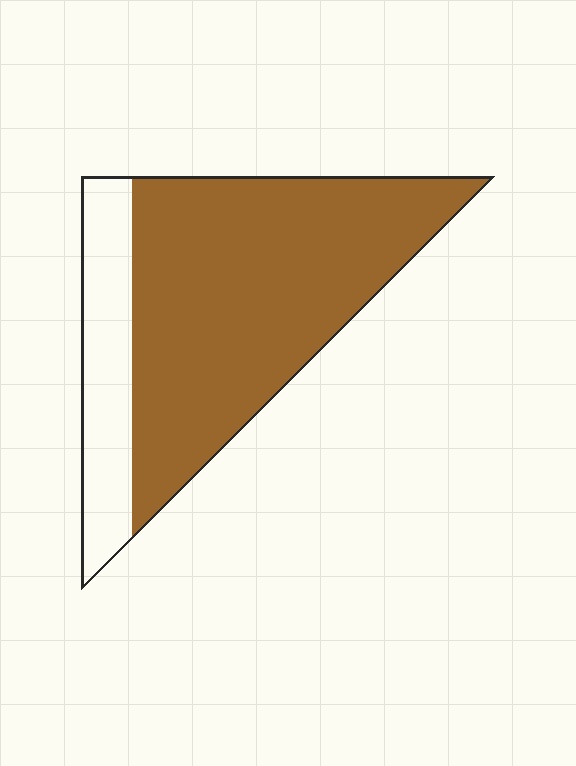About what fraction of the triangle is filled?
About three quarters (3/4).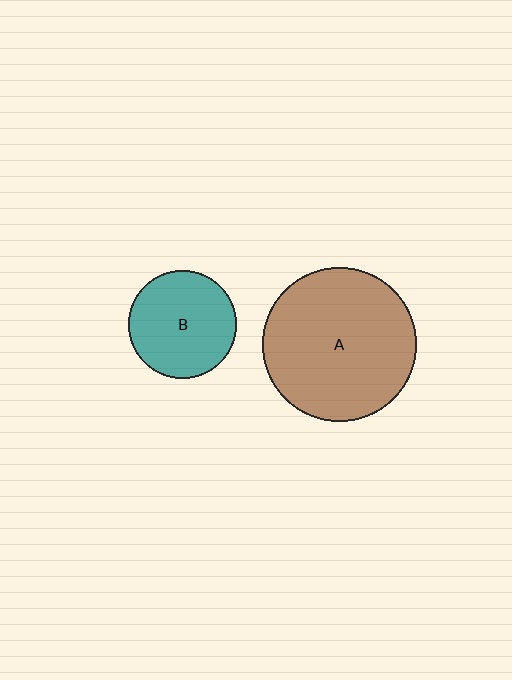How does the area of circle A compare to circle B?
Approximately 2.0 times.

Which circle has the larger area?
Circle A (brown).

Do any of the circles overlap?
No, none of the circles overlap.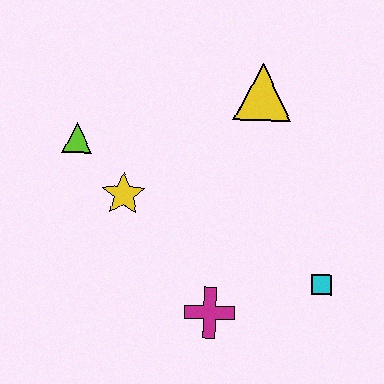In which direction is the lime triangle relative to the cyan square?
The lime triangle is to the left of the cyan square.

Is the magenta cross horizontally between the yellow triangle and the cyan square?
No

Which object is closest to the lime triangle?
The yellow star is closest to the lime triangle.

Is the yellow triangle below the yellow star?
No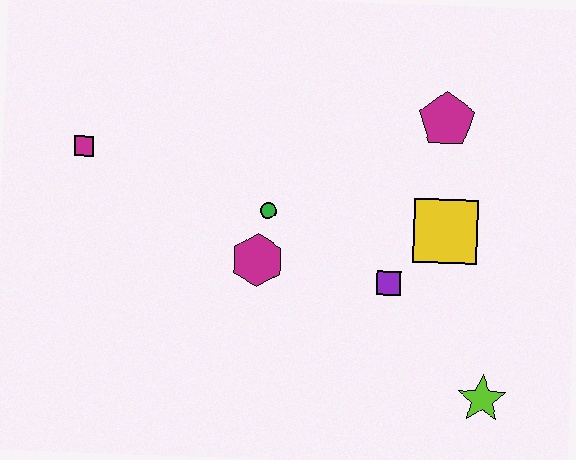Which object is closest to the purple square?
The yellow square is closest to the purple square.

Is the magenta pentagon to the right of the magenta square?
Yes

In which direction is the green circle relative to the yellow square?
The green circle is to the left of the yellow square.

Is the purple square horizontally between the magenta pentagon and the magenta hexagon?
Yes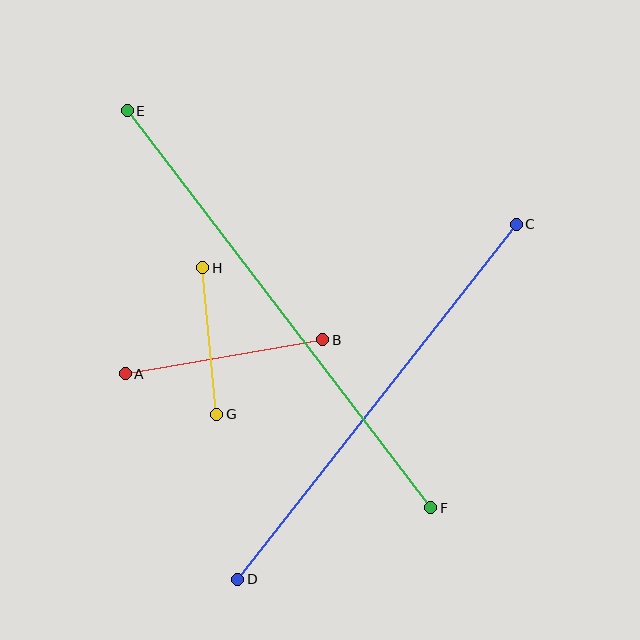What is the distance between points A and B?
The distance is approximately 201 pixels.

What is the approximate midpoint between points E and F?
The midpoint is at approximately (279, 309) pixels.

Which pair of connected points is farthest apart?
Points E and F are farthest apart.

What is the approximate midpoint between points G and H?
The midpoint is at approximately (210, 341) pixels.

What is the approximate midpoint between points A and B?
The midpoint is at approximately (224, 357) pixels.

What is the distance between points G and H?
The distance is approximately 147 pixels.